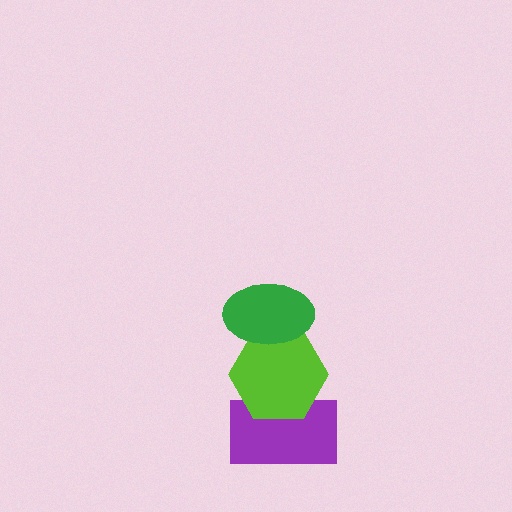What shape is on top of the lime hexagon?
The green ellipse is on top of the lime hexagon.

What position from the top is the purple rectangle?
The purple rectangle is 3rd from the top.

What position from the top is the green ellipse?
The green ellipse is 1st from the top.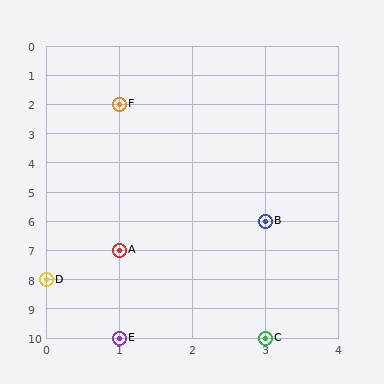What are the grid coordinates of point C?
Point C is at grid coordinates (3, 10).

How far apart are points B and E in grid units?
Points B and E are 2 columns and 4 rows apart (about 4.5 grid units diagonally).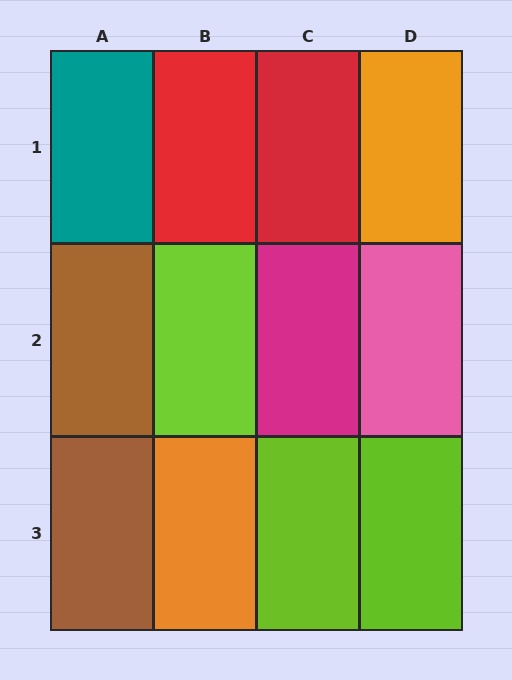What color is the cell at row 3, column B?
Orange.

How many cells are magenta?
1 cell is magenta.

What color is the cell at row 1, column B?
Red.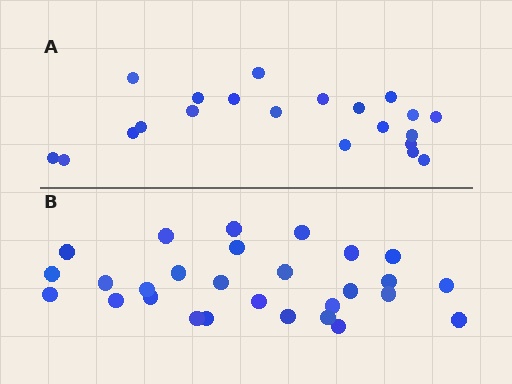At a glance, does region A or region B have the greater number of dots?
Region B (the bottom region) has more dots.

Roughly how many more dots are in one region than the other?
Region B has roughly 8 or so more dots than region A.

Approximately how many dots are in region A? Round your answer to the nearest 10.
About 20 dots. (The exact count is 21, which rounds to 20.)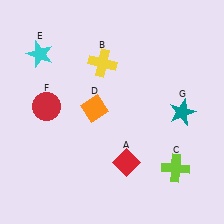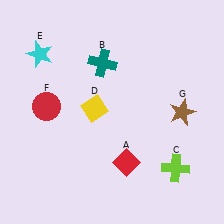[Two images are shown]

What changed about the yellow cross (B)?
In Image 1, B is yellow. In Image 2, it changed to teal.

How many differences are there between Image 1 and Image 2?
There are 3 differences between the two images.